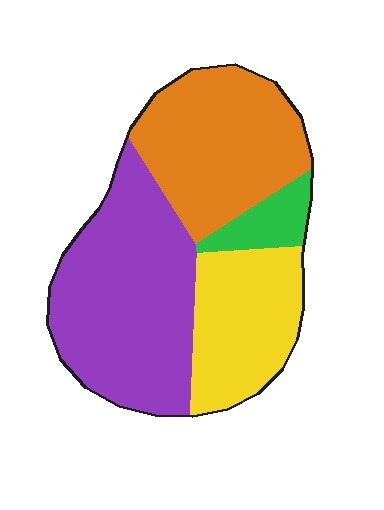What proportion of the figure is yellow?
Yellow takes up about one fifth (1/5) of the figure.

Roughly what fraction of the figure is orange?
Orange covers 30% of the figure.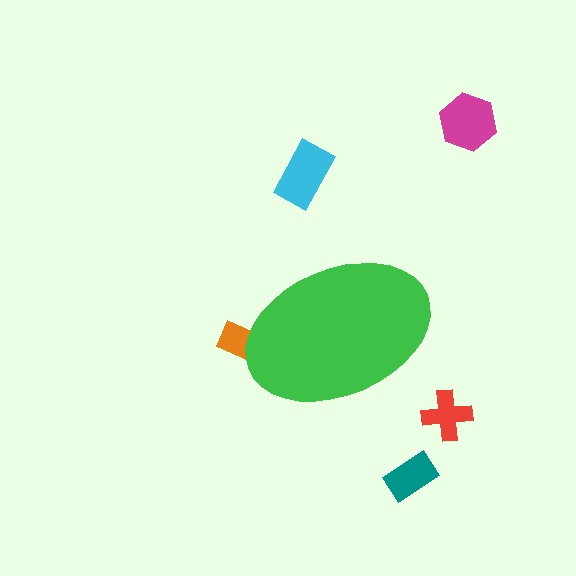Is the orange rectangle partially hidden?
Yes, the orange rectangle is partially hidden behind the green ellipse.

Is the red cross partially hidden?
No, the red cross is fully visible.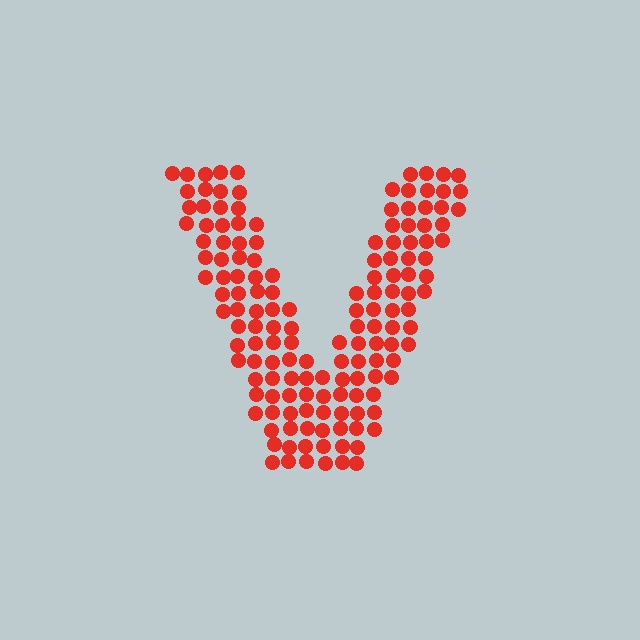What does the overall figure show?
The overall figure shows the letter V.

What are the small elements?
The small elements are circles.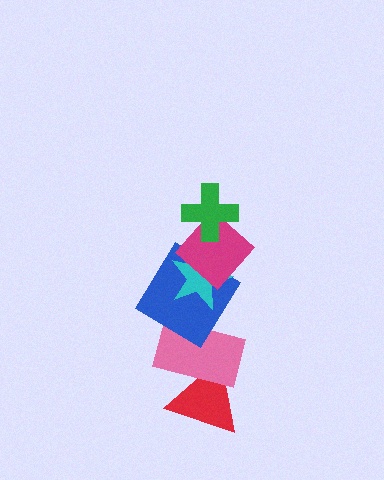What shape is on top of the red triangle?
The pink rectangle is on top of the red triangle.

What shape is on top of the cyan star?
The magenta diamond is on top of the cyan star.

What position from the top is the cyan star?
The cyan star is 3rd from the top.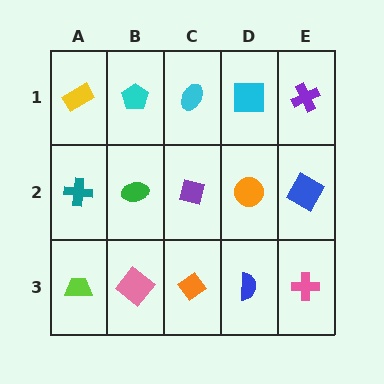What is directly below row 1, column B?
A green ellipse.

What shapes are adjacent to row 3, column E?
A blue square (row 2, column E), a blue semicircle (row 3, column D).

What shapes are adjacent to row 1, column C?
A purple square (row 2, column C), a cyan pentagon (row 1, column B), a cyan square (row 1, column D).